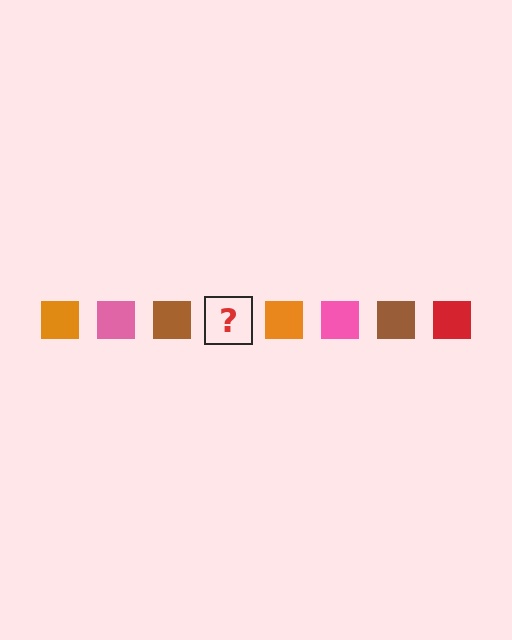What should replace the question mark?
The question mark should be replaced with a red square.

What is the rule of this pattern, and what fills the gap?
The rule is that the pattern cycles through orange, pink, brown, red squares. The gap should be filled with a red square.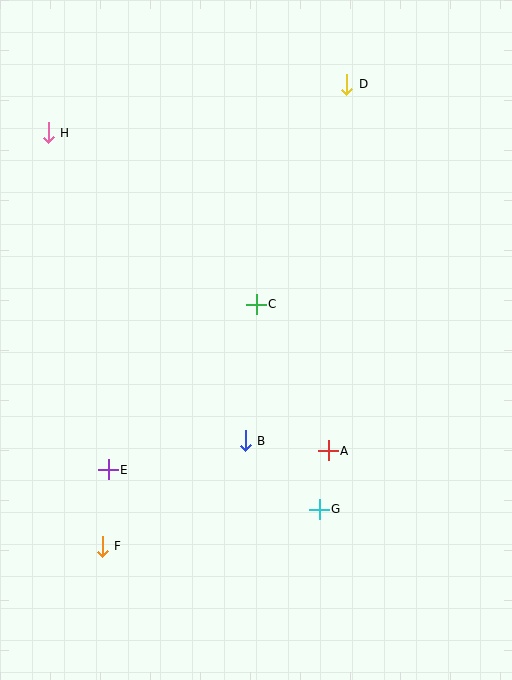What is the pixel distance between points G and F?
The distance between G and F is 220 pixels.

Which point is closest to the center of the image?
Point C at (256, 304) is closest to the center.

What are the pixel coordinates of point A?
Point A is at (328, 451).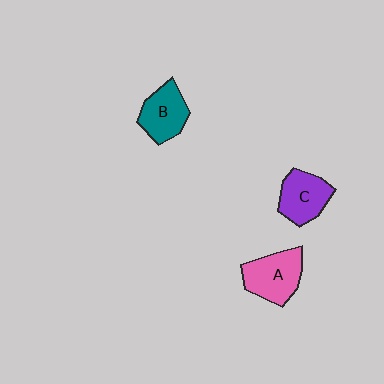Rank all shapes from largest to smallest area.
From largest to smallest: A (pink), C (purple), B (teal).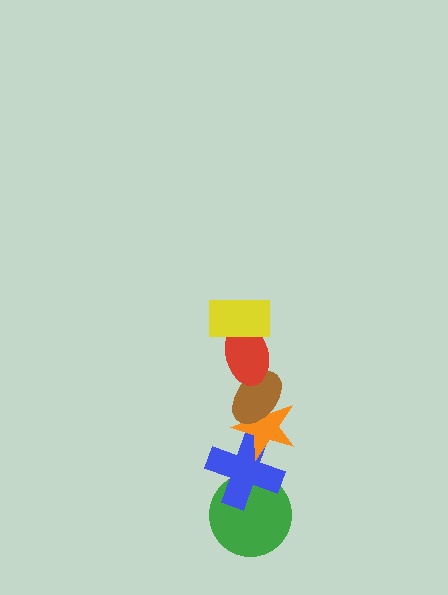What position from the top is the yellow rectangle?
The yellow rectangle is 1st from the top.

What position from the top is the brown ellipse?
The brown ellipse is 3rd from the top.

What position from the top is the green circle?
The green circle is 6th from the top.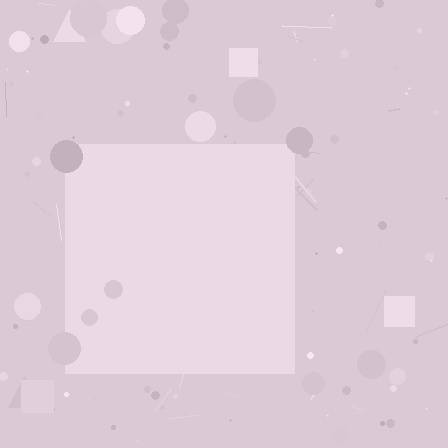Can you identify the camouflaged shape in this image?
The camouflaged shape is a square.